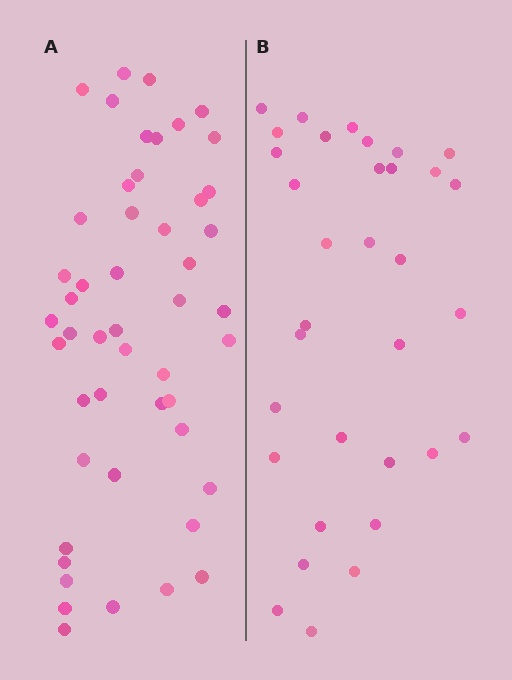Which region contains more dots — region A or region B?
Region A (the left region) has more dots.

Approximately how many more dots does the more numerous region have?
Region A has approximately 15 more dots than region B.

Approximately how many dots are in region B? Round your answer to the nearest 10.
About 30 dots. (The exact count is 33, which rounds to 30.)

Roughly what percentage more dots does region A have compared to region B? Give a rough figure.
About 50% more.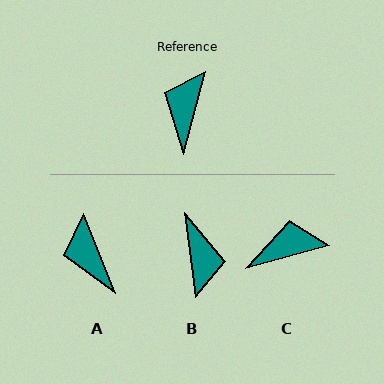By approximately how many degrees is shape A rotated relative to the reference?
Approximately 38 degrees counter-clockwise.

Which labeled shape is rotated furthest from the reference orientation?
B, about 157 degrees away.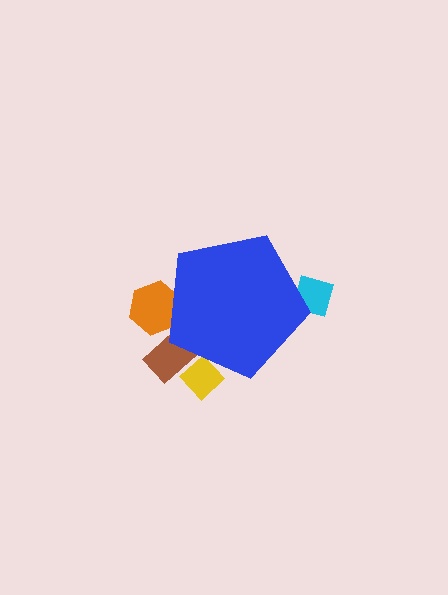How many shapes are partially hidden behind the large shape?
4 shapes are partially hidden.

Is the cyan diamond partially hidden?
Yes, the cyan diamond is partially hidden behind the blue pentagon.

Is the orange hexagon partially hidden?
Yes, the orange hexagon is partially hidden behind the blue pentagon.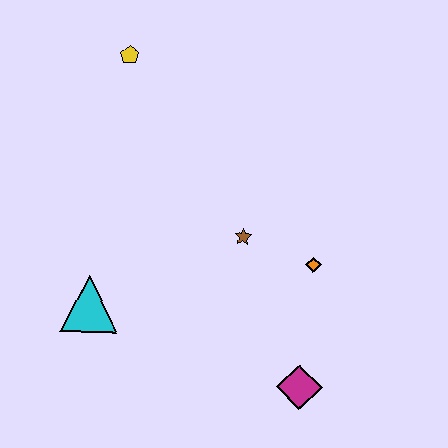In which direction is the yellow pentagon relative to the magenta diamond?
The yellow pentagon is above the magenta diamond.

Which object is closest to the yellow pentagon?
The brown star is closest to the yellow pentagon.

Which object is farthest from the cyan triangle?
The yellow pentagon is farthest from the cyan triangle.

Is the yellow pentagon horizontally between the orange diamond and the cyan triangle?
Yes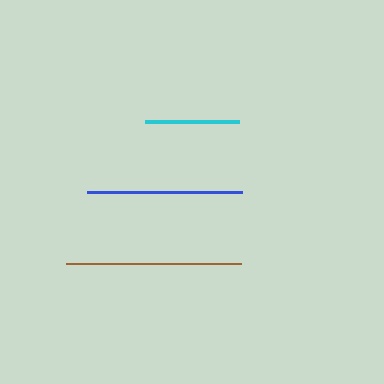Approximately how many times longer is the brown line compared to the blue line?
The brown line is approximately 1.1 times the length of the blue line.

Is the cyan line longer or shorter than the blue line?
The blue line is longer than the cyan line.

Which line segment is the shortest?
The cyan line is the shortest at approximately 94 pixels.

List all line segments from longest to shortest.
From longest to shortest: brown, blue, cyan.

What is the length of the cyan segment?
The cyan segment is approximately 94 pixels long.